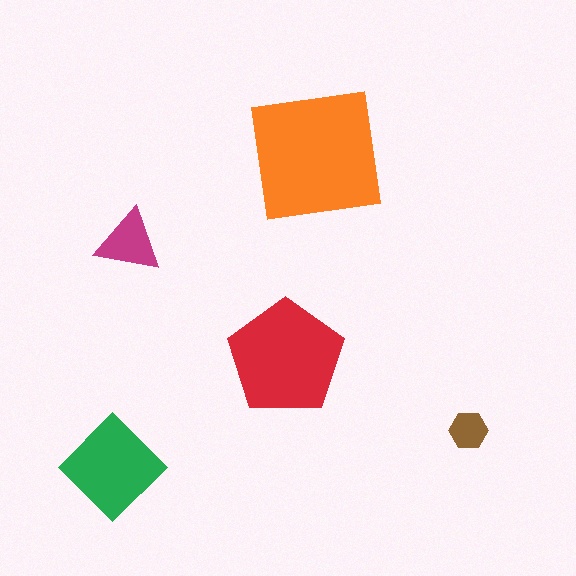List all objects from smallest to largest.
The brown hexagon, the magenta triangle, the green diamond, the red pentagon, the orange square.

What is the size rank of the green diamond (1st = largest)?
3rd.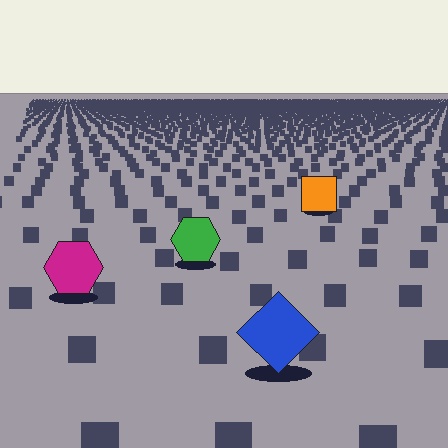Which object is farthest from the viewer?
The orange square is farthest from the viewer. It appears smaller and the ground texture around it is denser.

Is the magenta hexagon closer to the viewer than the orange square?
Yes. The magenta hexagon is closer — you can tell from the texture gradient: the ground texture is coarser near it.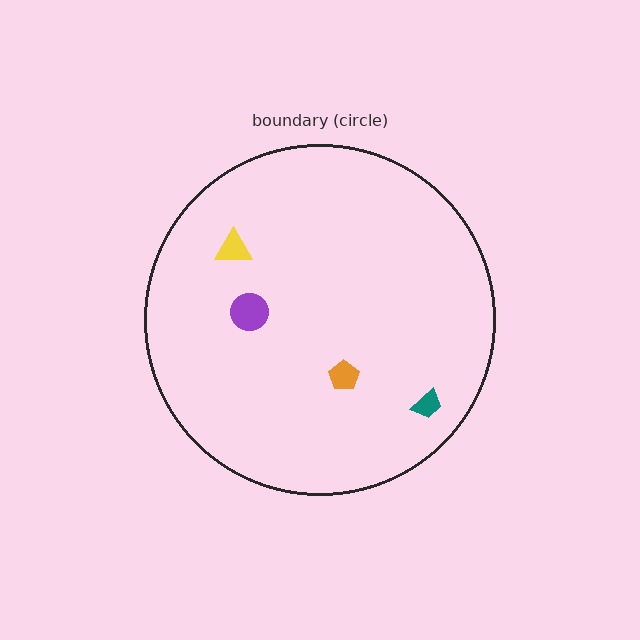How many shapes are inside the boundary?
4 inside, 0 outside.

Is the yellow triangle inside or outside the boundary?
Inside.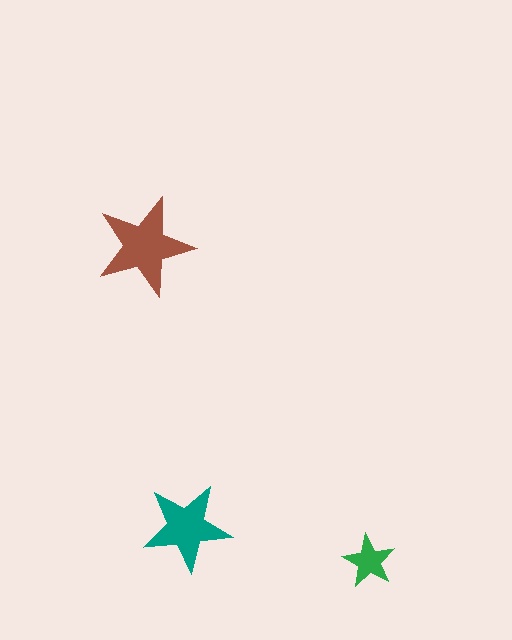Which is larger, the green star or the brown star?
The brown one.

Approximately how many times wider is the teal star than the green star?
About 1.5 times wider.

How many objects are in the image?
There are 3 objects in the image.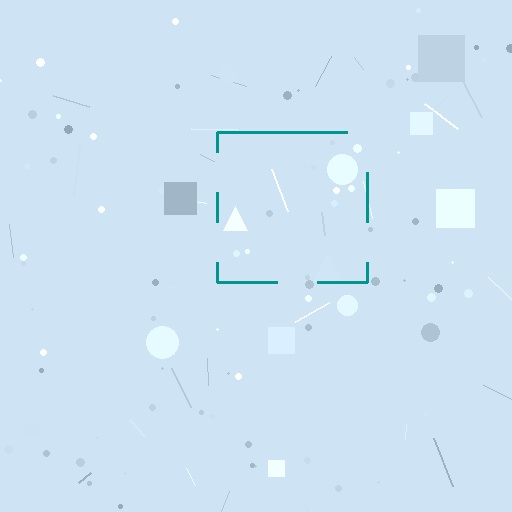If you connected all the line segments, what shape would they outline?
They would outline a square.